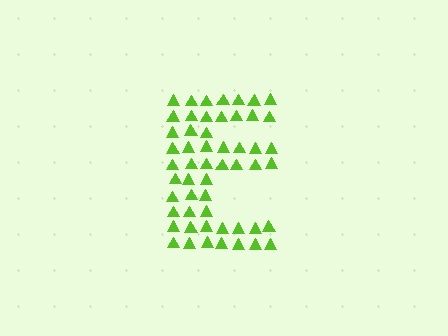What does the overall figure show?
The overall figure shows the letter E.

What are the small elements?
The small elements are triangles.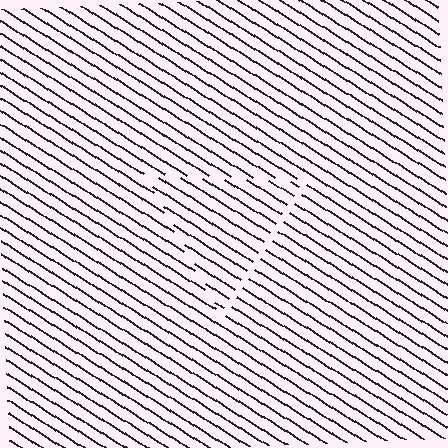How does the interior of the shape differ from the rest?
The interior of the shape contains the same grating, shifted by half a period — the contour is defined by the phase discontinuity where line-ends from the inner and outer gratings abut.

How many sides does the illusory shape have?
3 sides — the line-ends trace a triangle.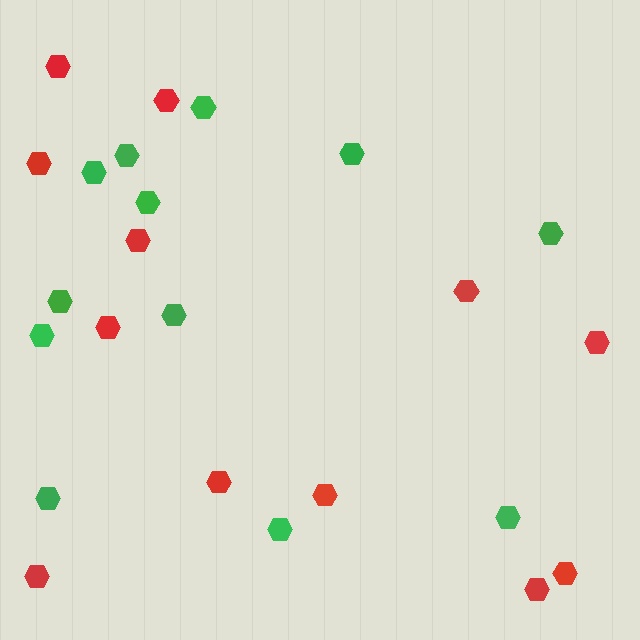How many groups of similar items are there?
There are 2 groups: one group of red hexagons (12) and one group of green hexagons (12).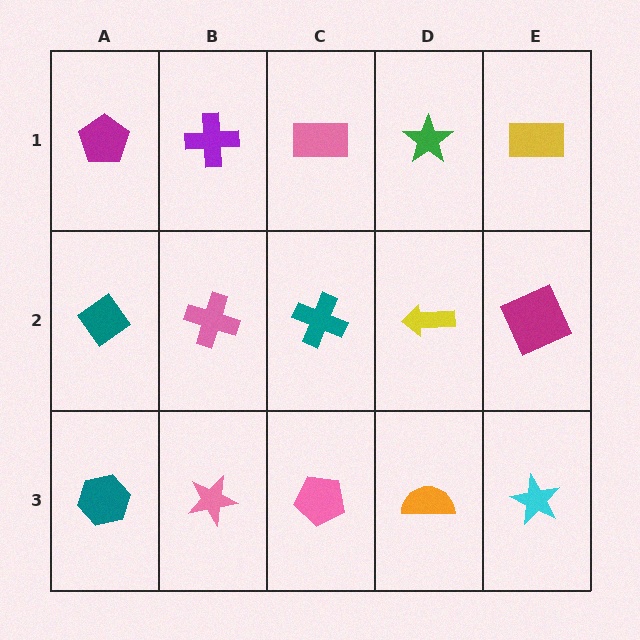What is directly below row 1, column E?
A magenta square.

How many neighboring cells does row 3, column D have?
3.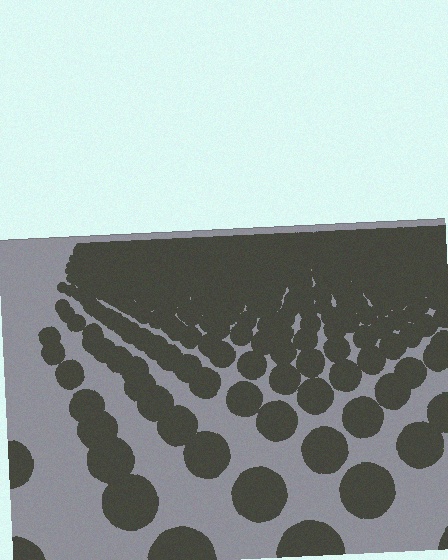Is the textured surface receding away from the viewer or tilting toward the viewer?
The surface is receding away from the viewer. Texture elements get smaller and denser toward the top.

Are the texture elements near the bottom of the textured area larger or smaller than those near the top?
Larger. Near the bottom, elements are closer to the viewer and appear at a bigger on-screen size.